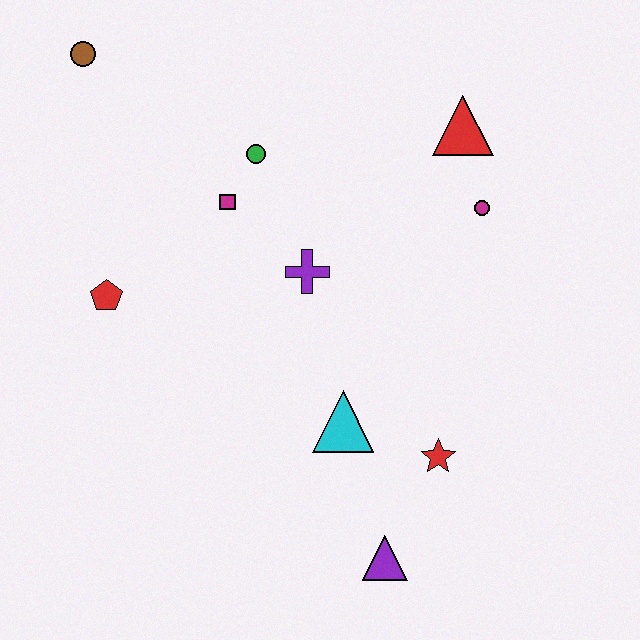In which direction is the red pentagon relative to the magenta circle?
The red pentagon is to the left of the magenta circle.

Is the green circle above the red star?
Yes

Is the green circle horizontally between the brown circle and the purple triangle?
Yes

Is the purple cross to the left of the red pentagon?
No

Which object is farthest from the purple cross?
The brown circle is farthest from the purple cross.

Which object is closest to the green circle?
The magenta square is closest to the green circle.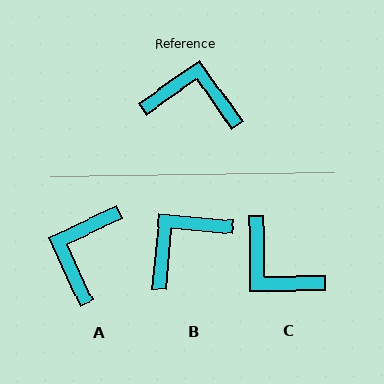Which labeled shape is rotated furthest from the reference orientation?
C, about 146 degrees away.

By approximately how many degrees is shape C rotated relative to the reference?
Approximately 146 degrees counter-clockwise.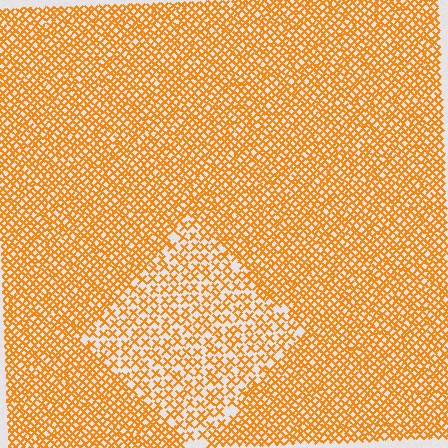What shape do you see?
I see a diamond.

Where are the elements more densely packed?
The elements are more densely packed outside the diamond boundary.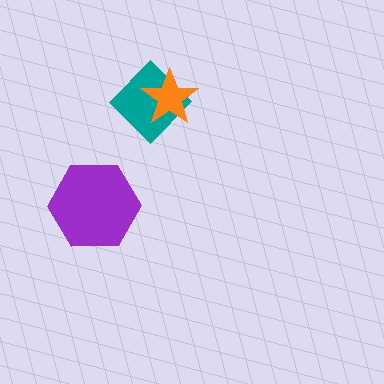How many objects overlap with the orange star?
1 object overlaps with the orange star.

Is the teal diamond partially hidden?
Yes, it is partially covered by another shape.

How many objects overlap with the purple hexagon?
0 objects overlap with the purple hexagon.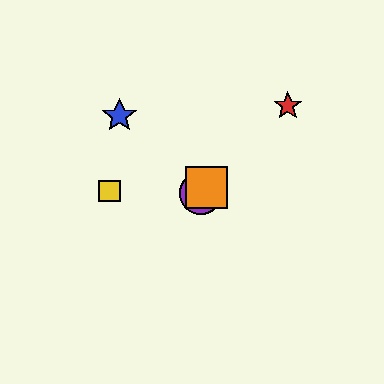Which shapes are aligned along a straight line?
The red star, the green circle, the purple circle, the orange square are aligned along a straight line.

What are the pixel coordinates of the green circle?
The green circle is at (201, 193).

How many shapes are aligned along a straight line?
4 shapes (the red star, the green circle, the purple circle, the orange square) are aligned along a straight line.